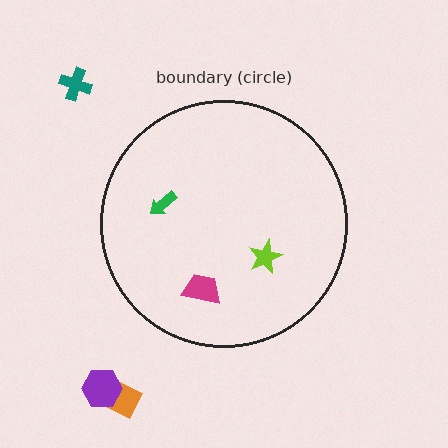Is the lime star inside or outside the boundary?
Inside.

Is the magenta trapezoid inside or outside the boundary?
Inside.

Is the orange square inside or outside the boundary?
Outside.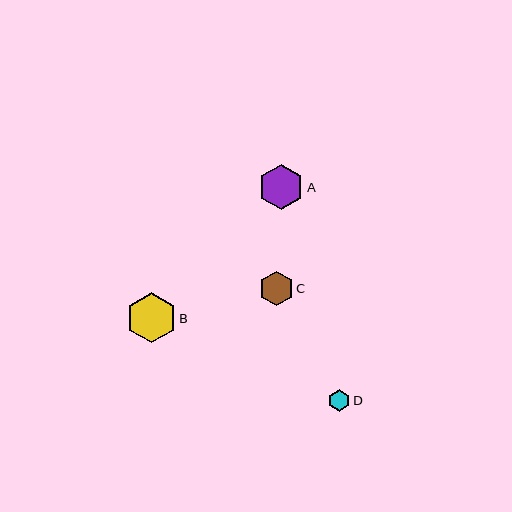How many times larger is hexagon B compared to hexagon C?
Hexagon B is approximately 1.5 times the size of hexagon C.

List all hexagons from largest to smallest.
From largest to smallest: B, A, C, D.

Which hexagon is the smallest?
Hexagon D is the smallest with a size of approximately 22 pixels.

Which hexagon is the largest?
Hexagon B is the largest with a size of approximately 50 pixels.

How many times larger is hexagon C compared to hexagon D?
Hexagon C is approximately 1.6 times the size of hexagon D.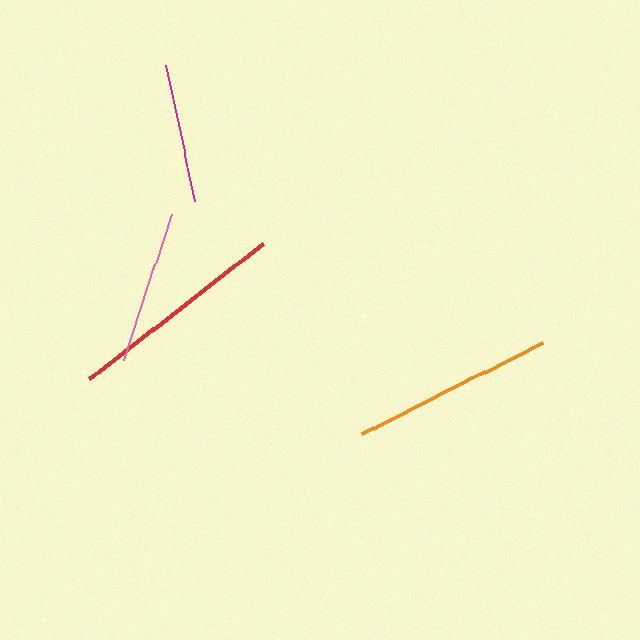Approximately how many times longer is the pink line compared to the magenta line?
The pink line is approximately 1.1 times the length of the magenta line.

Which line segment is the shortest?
The magenta line is the shortest at approximately 140 pixels.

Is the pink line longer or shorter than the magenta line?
The pink line is longer than the magenta line.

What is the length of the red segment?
The red segment is approximately 219 pixels long.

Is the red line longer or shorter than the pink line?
The red line is longer than the pink line.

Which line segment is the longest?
The red line is the longest at approximately 219 pixels.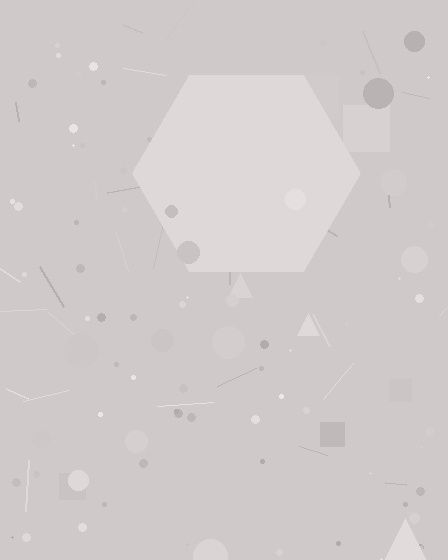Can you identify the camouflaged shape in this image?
The camouflaged shape is a hexagon.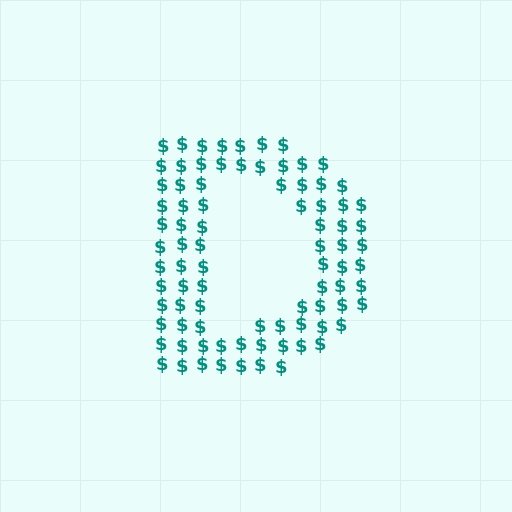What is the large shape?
The large shape is the letter D.